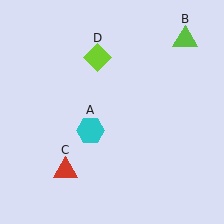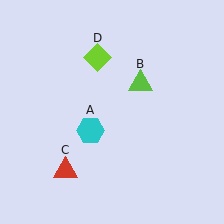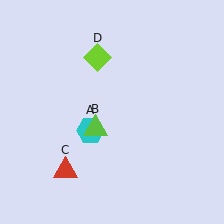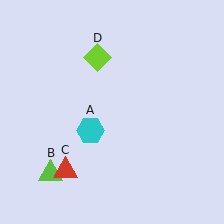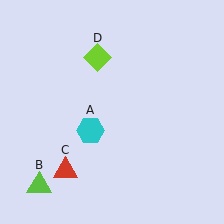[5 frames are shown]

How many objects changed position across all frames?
1 object changed position: lime triangle (object B).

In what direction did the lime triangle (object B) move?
The lime triangle (object B) moved down and to the left.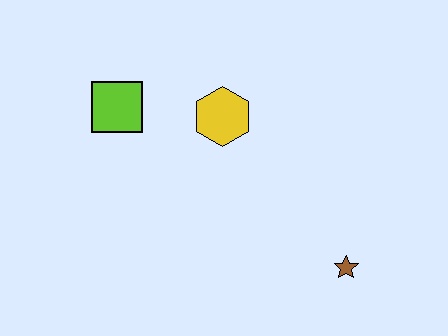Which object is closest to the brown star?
The yellow hexagon is closest to the brown star.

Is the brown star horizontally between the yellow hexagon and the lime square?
No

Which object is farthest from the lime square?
The brown star is farthest from the lime square.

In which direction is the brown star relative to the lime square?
The brown star is to the right of the lime square.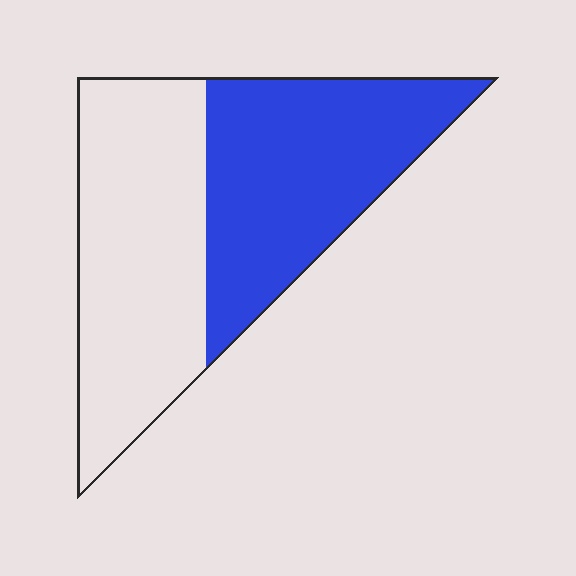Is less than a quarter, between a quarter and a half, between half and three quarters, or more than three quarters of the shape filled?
Between a quarter and a half.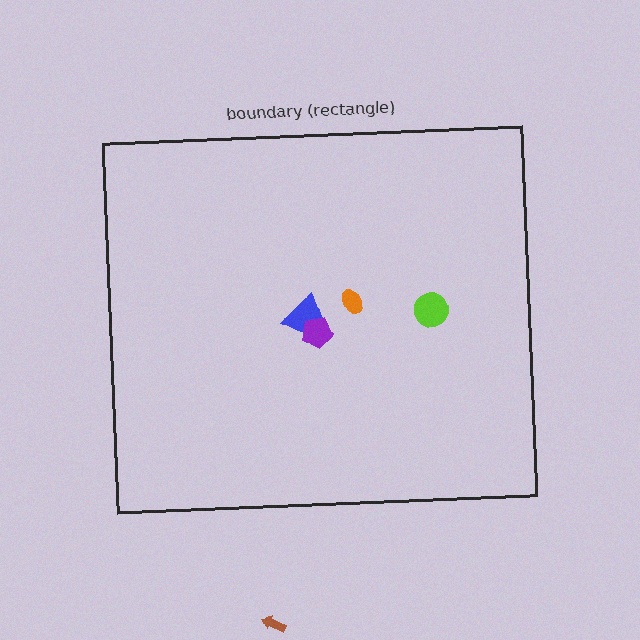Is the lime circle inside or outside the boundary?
Inside.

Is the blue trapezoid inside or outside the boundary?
Inside.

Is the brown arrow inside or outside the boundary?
Outside.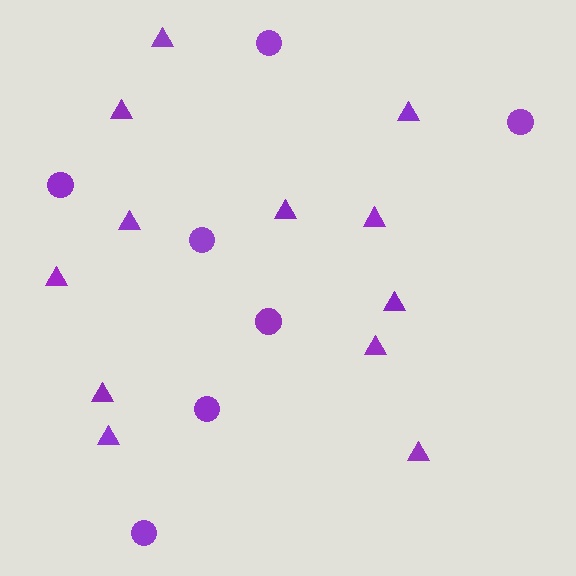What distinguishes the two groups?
There are 2 groups: one group of triangles (12) and one group of circles (7).